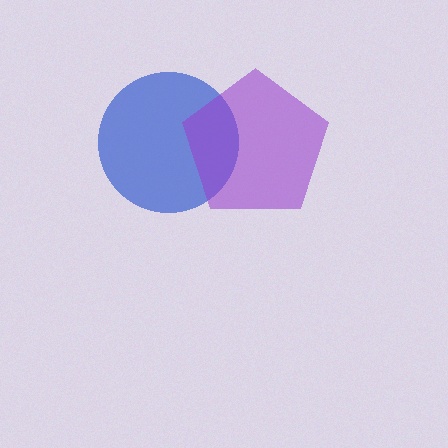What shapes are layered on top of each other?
The layered shapes are: a blue circle, a purple pentagon.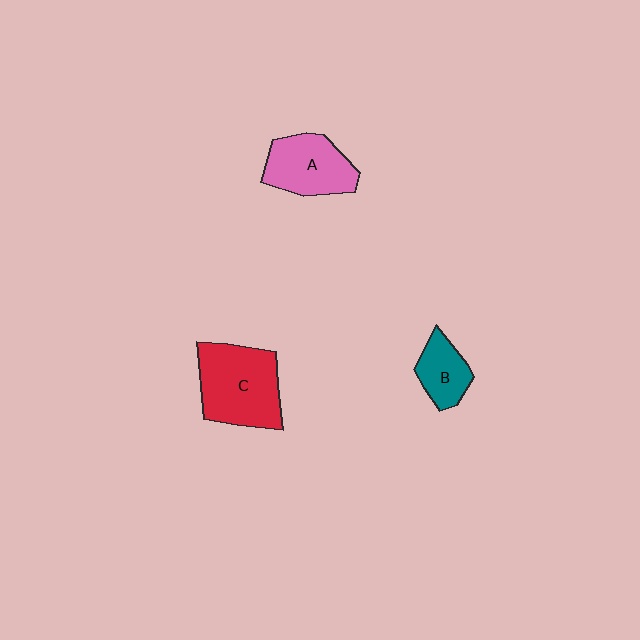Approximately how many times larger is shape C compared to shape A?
Approximately 1.4 times.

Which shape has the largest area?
Shape C (red).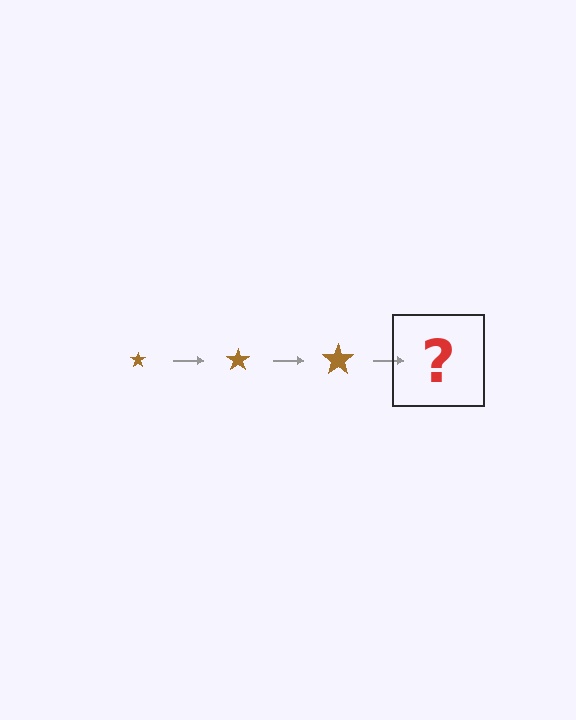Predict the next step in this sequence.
The next step is a brown star, larger than the previous one.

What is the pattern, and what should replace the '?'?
The pattern is that the star gets progressively larger each step. The '?' should be a brown star, larger than the previous one.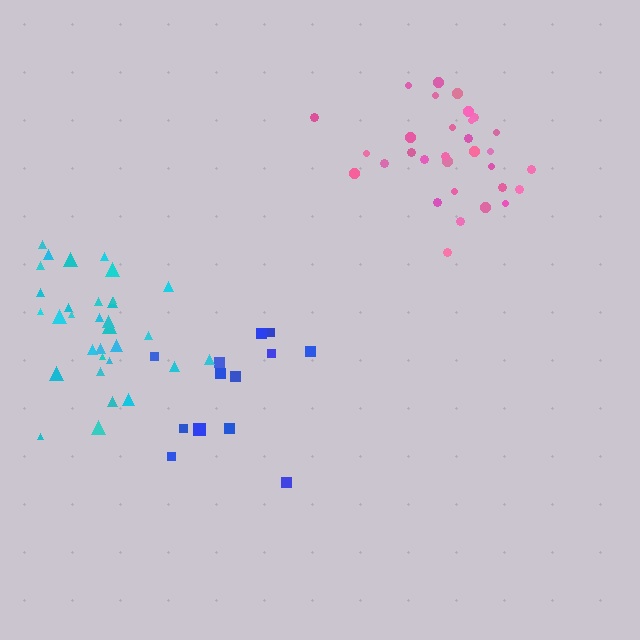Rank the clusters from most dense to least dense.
pink, cyan, blue.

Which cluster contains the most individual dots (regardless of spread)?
Cyan (32).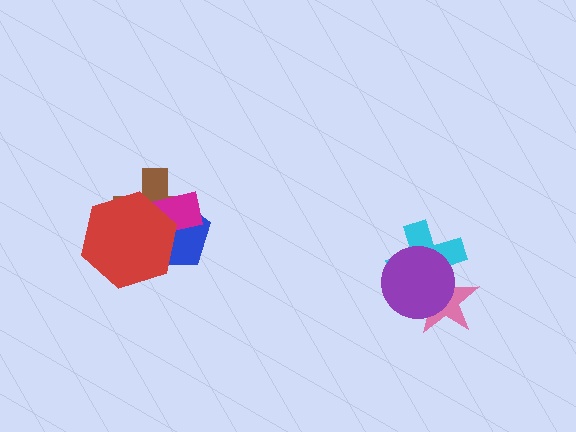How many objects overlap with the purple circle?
2 objects overlap with the purple circle.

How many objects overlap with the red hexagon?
3 objects overlap with the red hexagon.